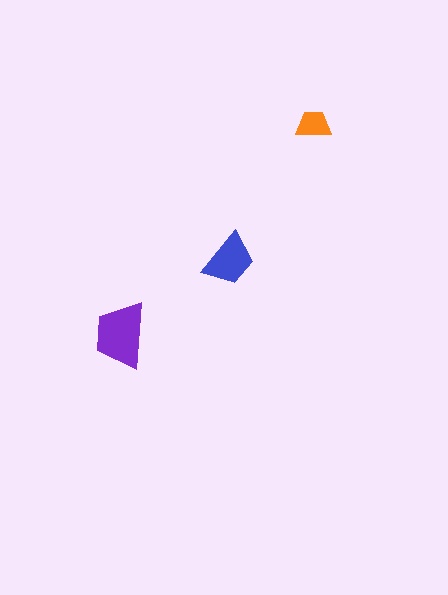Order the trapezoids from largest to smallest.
the purple one, the blue one, the orange one.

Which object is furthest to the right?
The orange trapezoid is rightmost.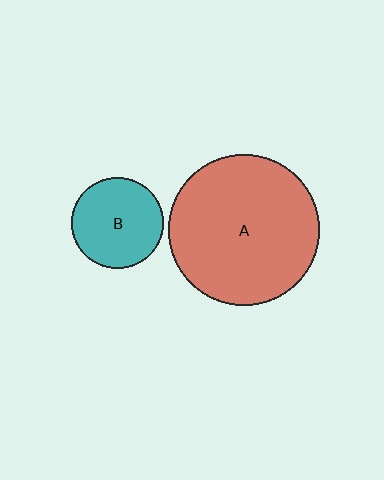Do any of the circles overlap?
No, none of the circles overlap.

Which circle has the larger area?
Circle A (red).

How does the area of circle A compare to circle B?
Approximately 2.7 times.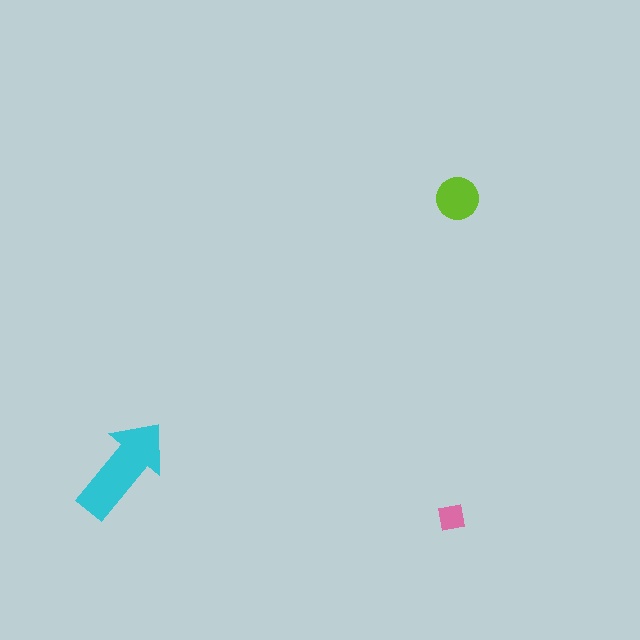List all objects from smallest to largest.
The pink square, the lime circle, the cyan arrow.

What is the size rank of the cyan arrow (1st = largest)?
1st.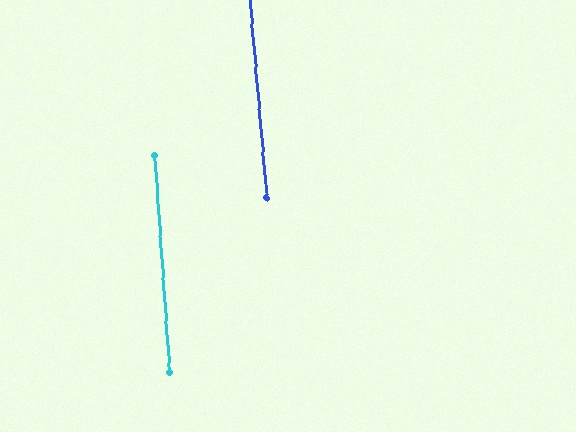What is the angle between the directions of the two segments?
Approximately 1 degree.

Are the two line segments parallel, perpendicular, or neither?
Parallel — their directions differ by only 1.2°.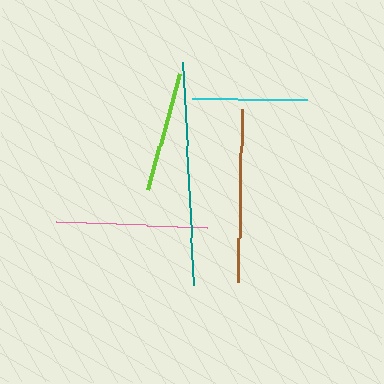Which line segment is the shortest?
The cyan line is the shortest at approximately 115 pixels.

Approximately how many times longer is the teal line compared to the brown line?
The teal line is approximately 1.3 times the length of the brown line.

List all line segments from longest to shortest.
From longest to shortest: teal, brown, pink, lime, cyan.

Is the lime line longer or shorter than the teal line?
The teal line is longer than the lime line.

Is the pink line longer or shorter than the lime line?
The pink line is longer than the lime line.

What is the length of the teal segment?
The teal segment is approximately 223 pixels long.